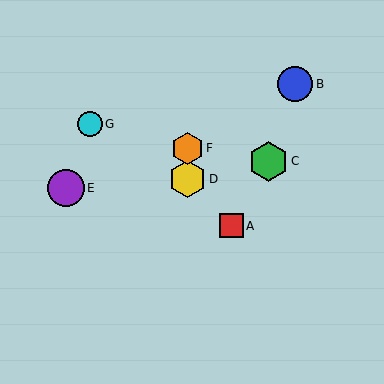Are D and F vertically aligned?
Yes, both are at x≈188.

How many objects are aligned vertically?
2 objects (D, F) are aligned vertically.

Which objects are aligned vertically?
Objects D, F are aligned vertically.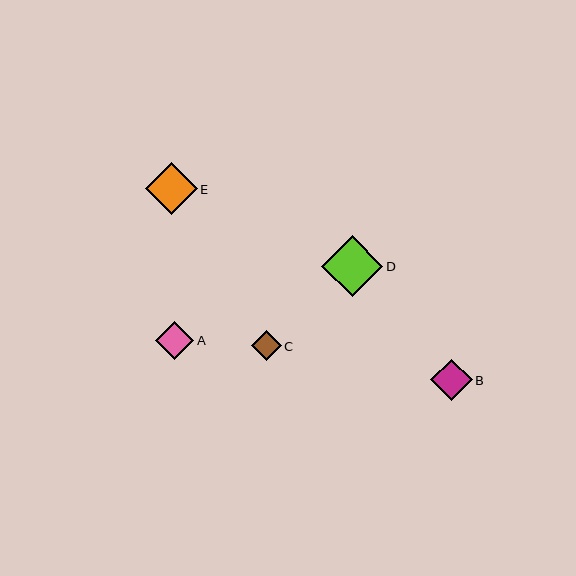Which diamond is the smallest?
Diamond C is the smallest with a size of approximately 30 pixels.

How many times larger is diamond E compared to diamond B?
Diamond E is approximately 1.2 times the size of diamond B.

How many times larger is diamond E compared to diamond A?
Diamond E is approximately 1.4 times the size of diamond A.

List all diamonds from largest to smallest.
From largest to smallest: D, E, B, A, C.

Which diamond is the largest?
Diamond D is the largest with a size of approximately 61 pixels.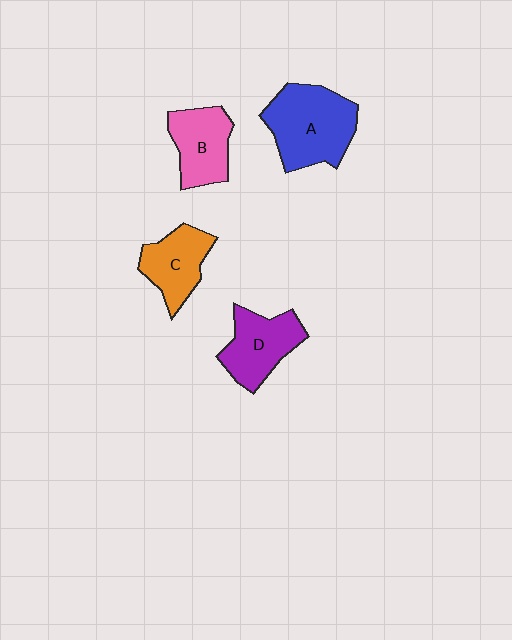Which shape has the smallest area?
Shape C (orange).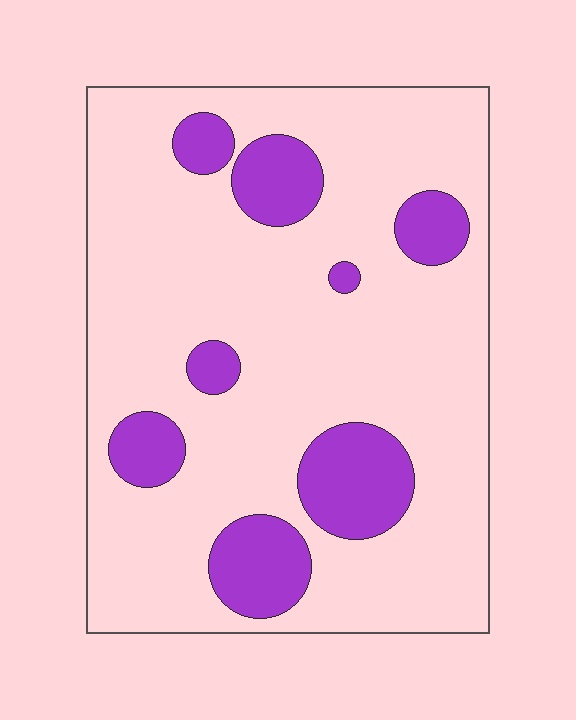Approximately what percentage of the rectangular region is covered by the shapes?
Approximately 20%.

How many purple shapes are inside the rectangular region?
8.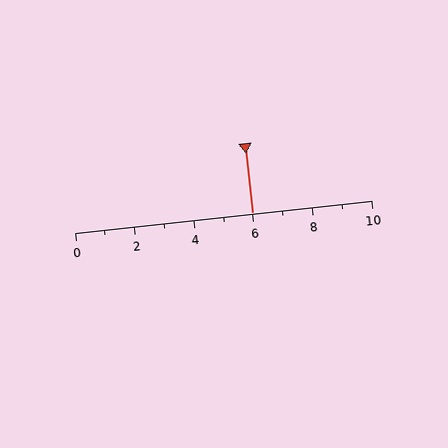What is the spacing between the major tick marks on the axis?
The major ticks are spaced 2 apart.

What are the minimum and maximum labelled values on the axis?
The axis runs from 0 to 10.